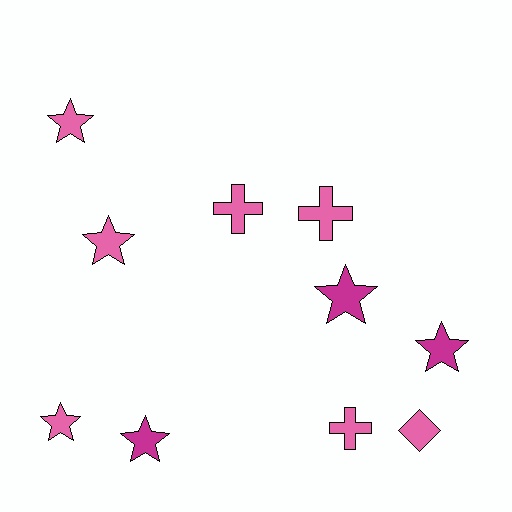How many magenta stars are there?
There are 3 magenta stars.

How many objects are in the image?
There are 10 objects.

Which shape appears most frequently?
Star, with 6 objects.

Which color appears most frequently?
Pink, with 7 objects.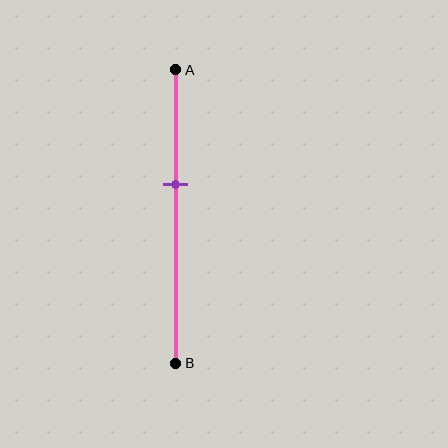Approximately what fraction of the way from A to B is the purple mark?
The purple mark is approximately 40% of the way from A to B.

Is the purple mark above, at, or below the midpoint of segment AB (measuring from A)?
The purple mark is above the midpoint of segment AB.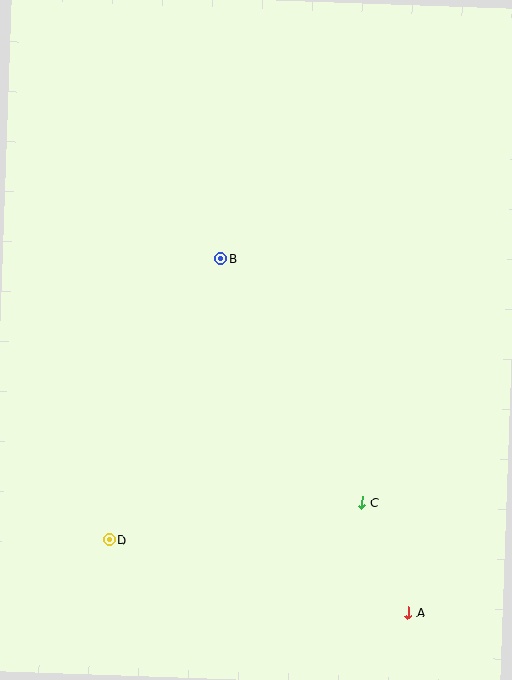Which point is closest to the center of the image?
Point B at (221, 258) is closest to the center.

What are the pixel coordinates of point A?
Point A is at (408, 613).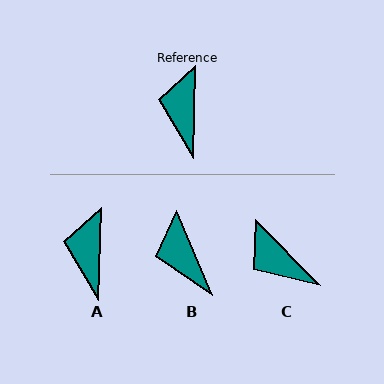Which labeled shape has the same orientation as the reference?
A.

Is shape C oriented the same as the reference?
No, it is off by about 46 degrees.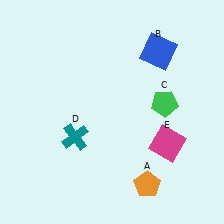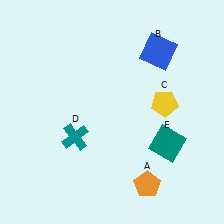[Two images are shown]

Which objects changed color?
C changed from green to yellow. E changed from magenta to teal.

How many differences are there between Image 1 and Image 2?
There are 2 differences between the two images.